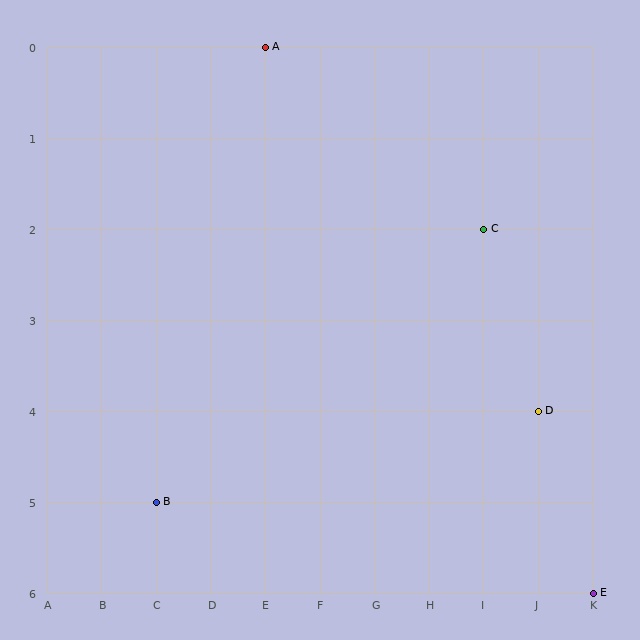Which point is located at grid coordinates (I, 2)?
Point C is at (I, 2).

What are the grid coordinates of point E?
Point E is at grid coordinates (K, 6).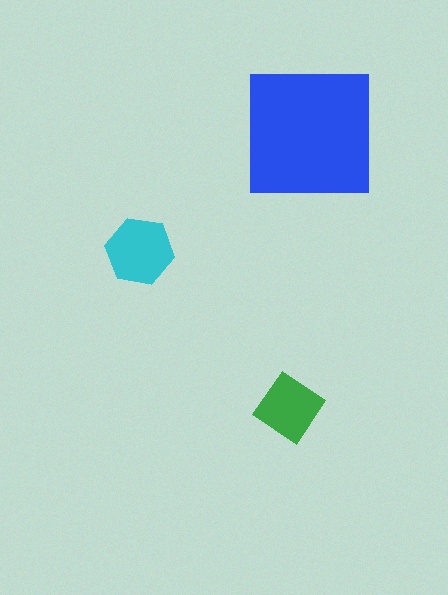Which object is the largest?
The blue square.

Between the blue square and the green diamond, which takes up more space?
The blue square.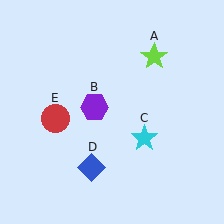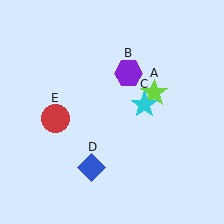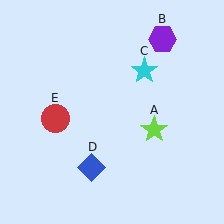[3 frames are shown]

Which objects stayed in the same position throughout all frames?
Blue diamond (object D) and red circle (object E) remained stationary.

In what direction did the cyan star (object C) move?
The cyan star (object C) moved up.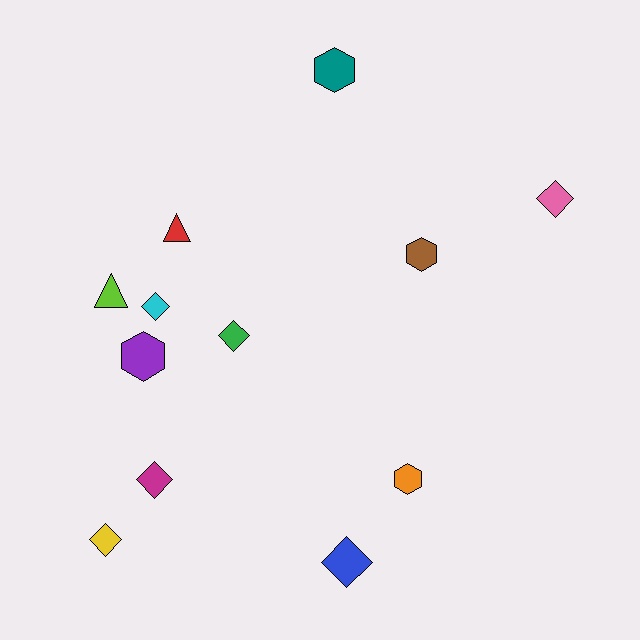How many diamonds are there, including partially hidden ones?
There are 6 diamonds.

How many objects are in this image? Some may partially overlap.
There are 12 objects.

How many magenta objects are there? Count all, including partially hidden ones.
There is 1 magenta object.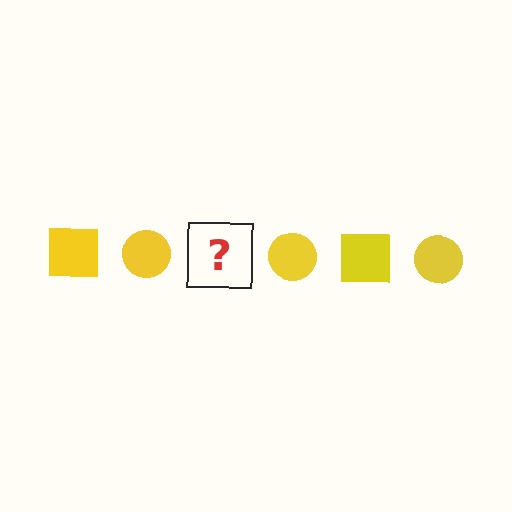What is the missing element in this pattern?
The missing element is a yellow square.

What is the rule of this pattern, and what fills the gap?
The rule is that the pattern cycles through square, circle shapes in yellow. The gap should be filled with a yellow square.